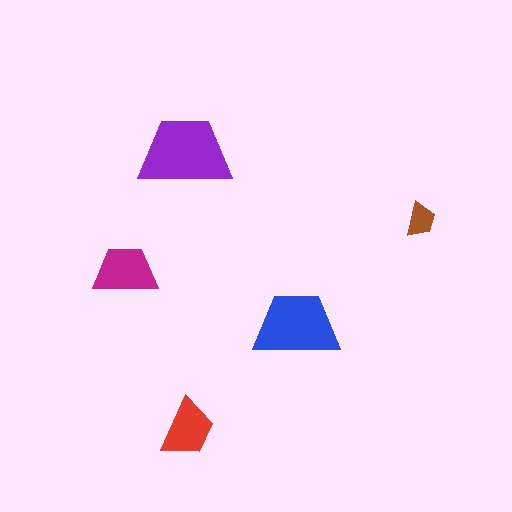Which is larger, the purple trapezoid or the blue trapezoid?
The purple one.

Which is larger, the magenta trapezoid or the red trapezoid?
The magenta one.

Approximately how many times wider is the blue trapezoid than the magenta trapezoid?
About 1.5 times wider.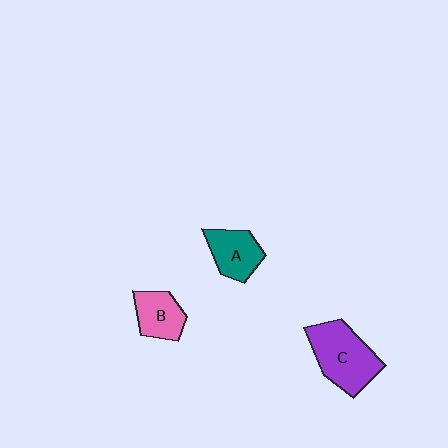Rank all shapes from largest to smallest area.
From largest to smallest: C (purple), A (teal), B (pink).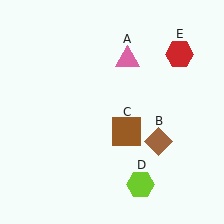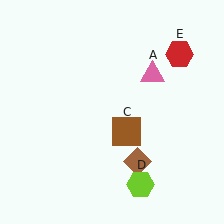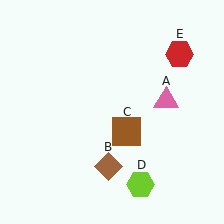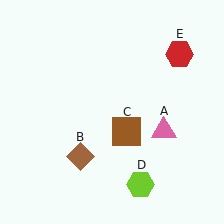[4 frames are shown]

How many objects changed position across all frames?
2 objects changed position: pink triangle (object A), brown diamond (object B).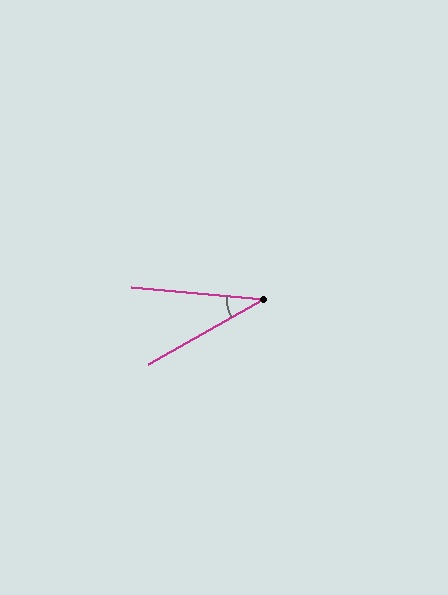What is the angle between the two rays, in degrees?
Approximately 35 degrees.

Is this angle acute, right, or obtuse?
It is acute.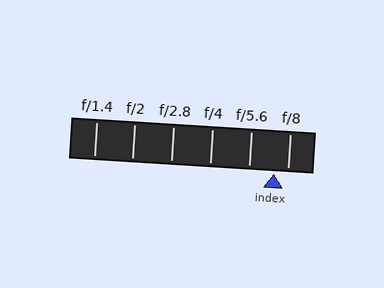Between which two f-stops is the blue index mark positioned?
The index mark is between f/5.6 and f/8.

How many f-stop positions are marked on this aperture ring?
There are 6 f-stop positions marked.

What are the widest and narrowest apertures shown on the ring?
The widest aperture shown is f/1.4 and the narrowest is f/8.